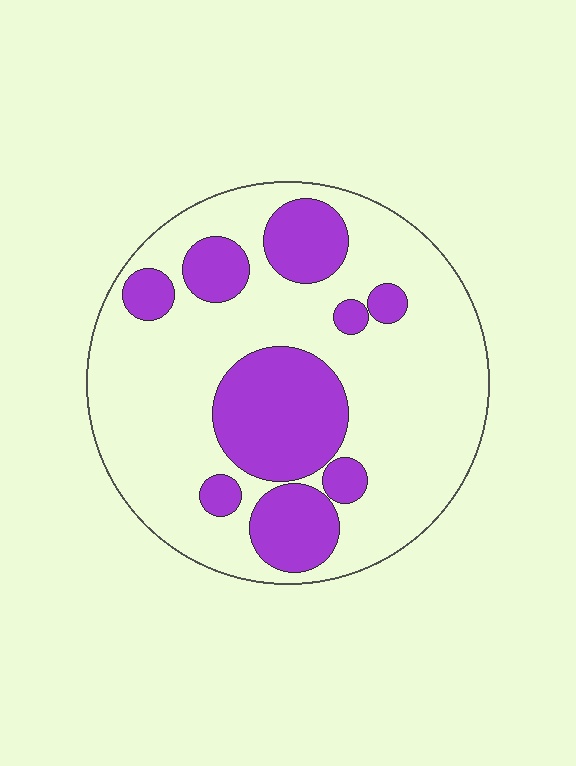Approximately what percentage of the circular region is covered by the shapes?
Approximately 30%.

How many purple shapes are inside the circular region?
9.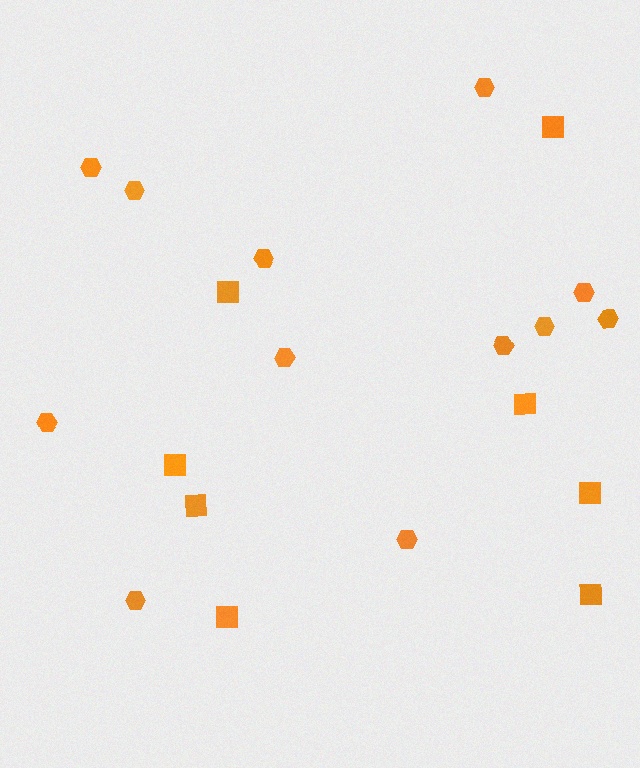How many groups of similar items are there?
There are 2 groups: one group of squares (8) and one group of hexagons (12).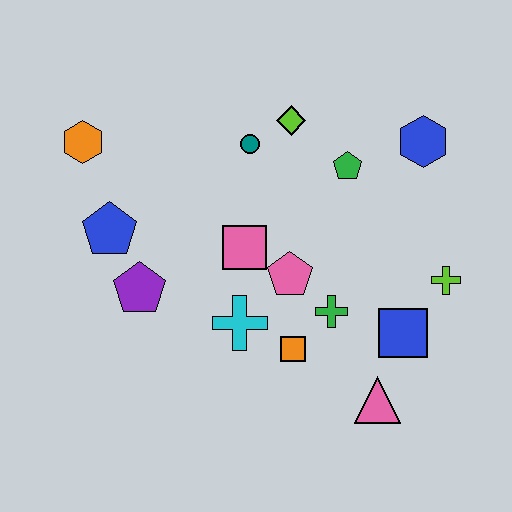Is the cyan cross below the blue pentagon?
Yes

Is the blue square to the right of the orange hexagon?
Yes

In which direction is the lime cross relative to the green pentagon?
The lime cross is below the green pentagon.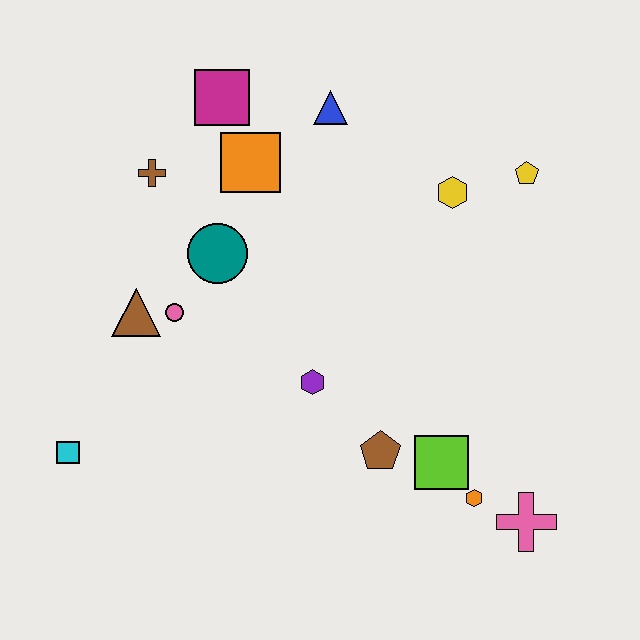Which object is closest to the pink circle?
The brown triangle is closest to the pink circle.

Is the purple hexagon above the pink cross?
Yes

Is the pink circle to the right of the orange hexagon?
No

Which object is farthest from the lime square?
The magenta square is farthest from the lime square.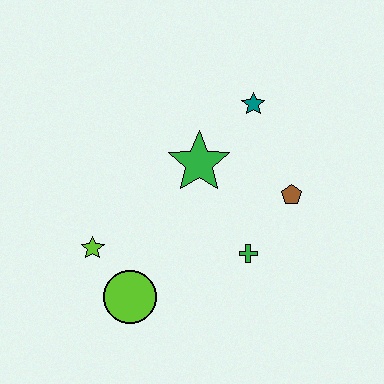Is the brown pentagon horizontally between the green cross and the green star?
No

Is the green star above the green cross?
Yes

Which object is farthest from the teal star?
The lime circle is farthest from the teal star.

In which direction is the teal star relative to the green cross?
The teal star is above the green cross.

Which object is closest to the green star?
The teal star is closest to the green star.